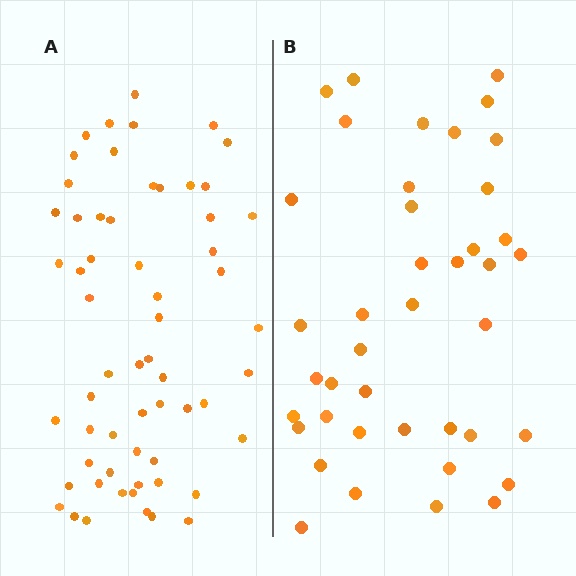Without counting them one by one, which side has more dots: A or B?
Region A (the left region) has more dots.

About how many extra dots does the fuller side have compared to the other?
Region A has approximately 20 more dots than region B.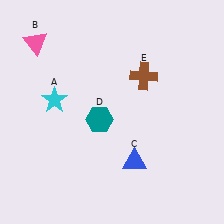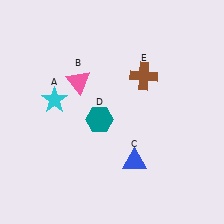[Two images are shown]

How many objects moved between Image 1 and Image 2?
1 object moved between the two images.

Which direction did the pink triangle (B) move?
The pink triangle (B) moved right.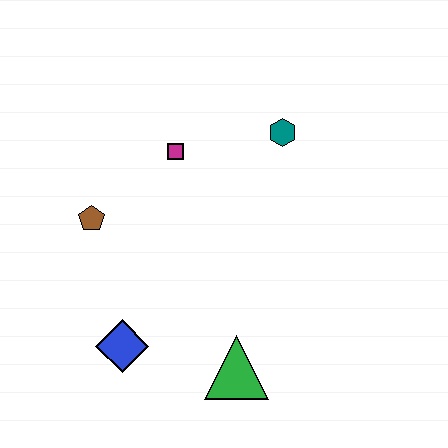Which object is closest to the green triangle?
The blue diamond is closest to the green triangle.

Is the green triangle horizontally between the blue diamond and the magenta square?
No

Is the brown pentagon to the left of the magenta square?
Yes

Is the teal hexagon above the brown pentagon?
Yes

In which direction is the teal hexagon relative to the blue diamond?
The teal hexagon is above the blue diamond.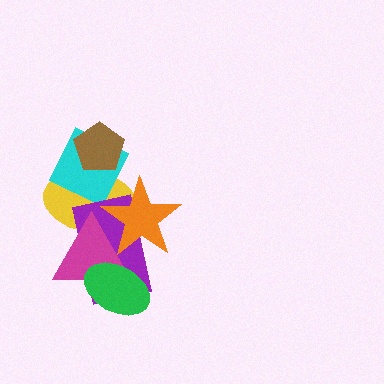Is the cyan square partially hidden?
Yes, it is partially covered by another shape.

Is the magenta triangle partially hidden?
Yes, it is partially covered by another shape.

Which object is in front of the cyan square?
The brown pentagon is in front of the cyan square.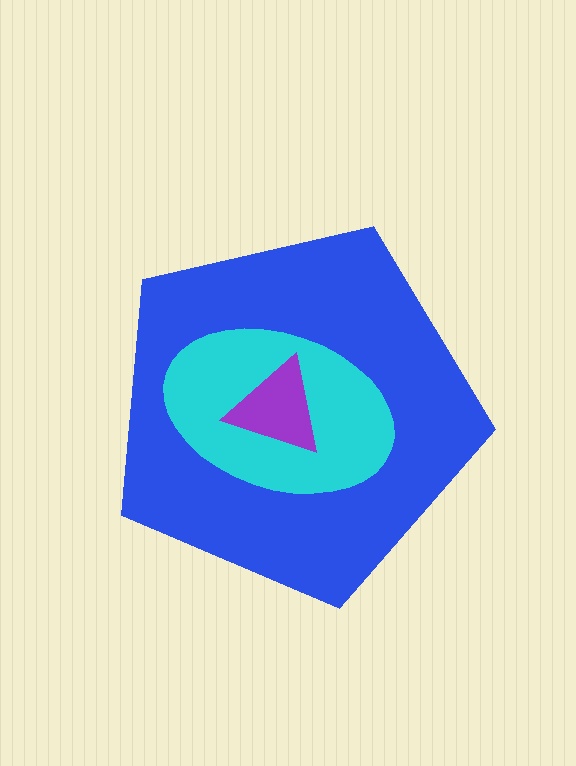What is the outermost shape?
The blue pentagon.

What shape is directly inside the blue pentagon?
The cyan ellipse.